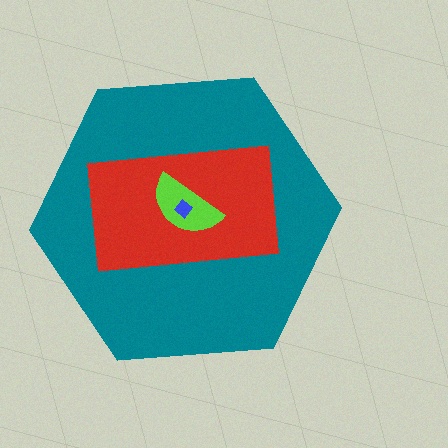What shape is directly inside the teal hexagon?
The red rectangle.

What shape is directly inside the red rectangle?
The lime semicircle.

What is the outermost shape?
The teal hexagon.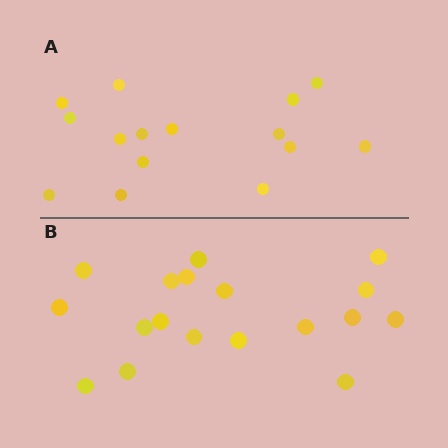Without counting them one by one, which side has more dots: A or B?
Region B (the bottom region) has more dots.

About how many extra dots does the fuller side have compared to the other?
Region B has just a few more — roughly 2 or 3 more dots than region A.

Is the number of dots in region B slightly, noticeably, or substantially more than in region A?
Region B has only slightly more — the two regions are fairly close. The ratio is roughly 1.2 to 1.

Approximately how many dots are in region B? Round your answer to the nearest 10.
About 20 dots. (The exact count is 18, which rounds to 20.)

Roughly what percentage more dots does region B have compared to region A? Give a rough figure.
About 20% more.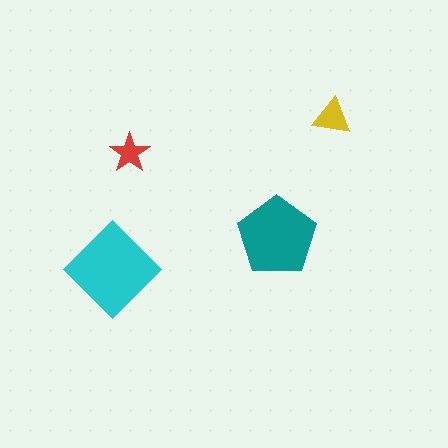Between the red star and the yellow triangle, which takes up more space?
The yellow triangle.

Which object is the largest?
The cyan diamond.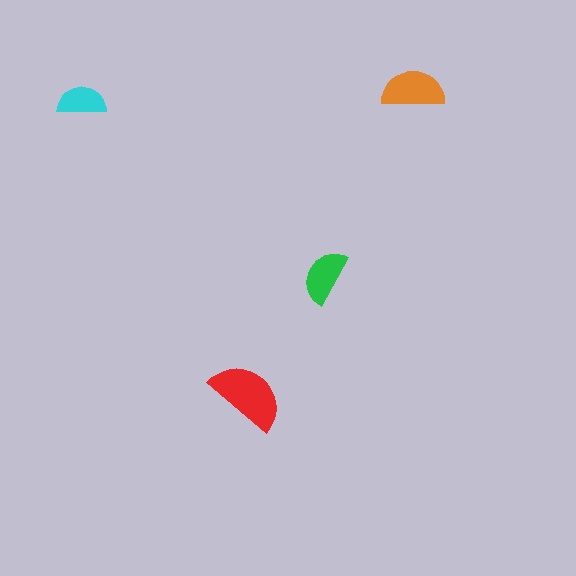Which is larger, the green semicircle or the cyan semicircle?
The green one.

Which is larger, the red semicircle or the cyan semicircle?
The red one.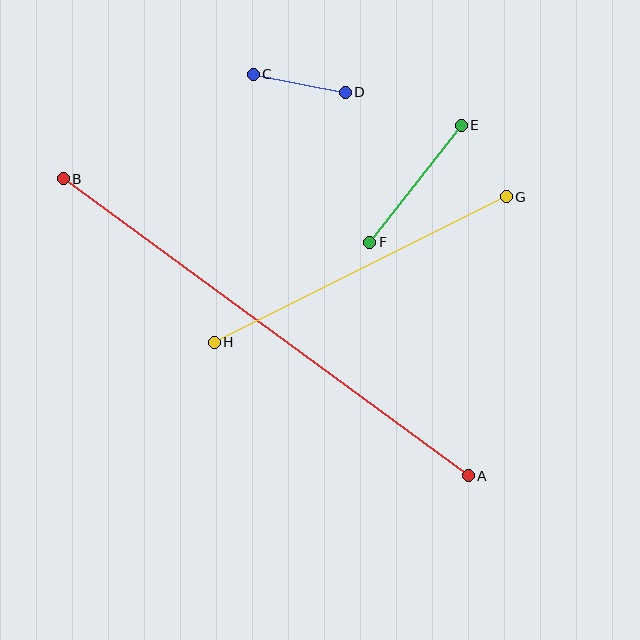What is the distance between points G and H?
The distance is approximately 326 pixels.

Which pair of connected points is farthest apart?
Points A and B are farthest apart.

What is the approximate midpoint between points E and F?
The midpoint is at approximately (416, 184) pixels.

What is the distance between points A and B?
The distance is approximately 502 pixels.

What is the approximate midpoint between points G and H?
The midpoint is at approximately (360, 269) pixels.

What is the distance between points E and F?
The distance is approximately 149 pixels.